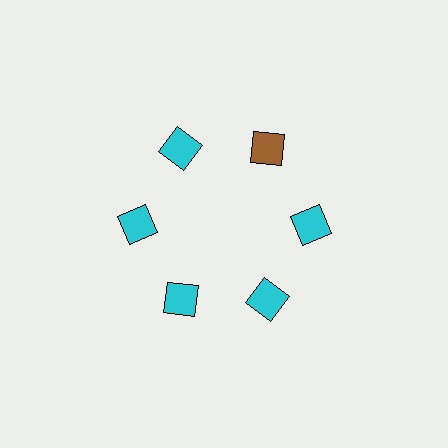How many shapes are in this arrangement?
There are 6 shapes arranged in a ring pattern.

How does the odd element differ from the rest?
It has a different color: brown instead of cyan.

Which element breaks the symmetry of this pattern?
The brown square at roughly the 1 o'clock position breaks the symmetry. All other shapes are cyan squares.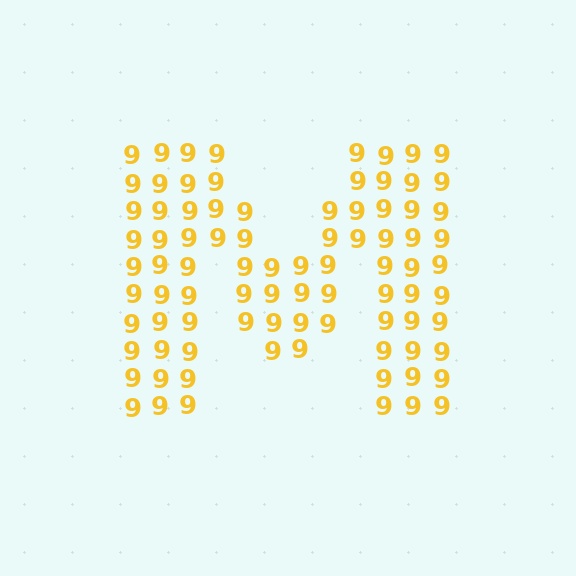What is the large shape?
The large shape is the letter M.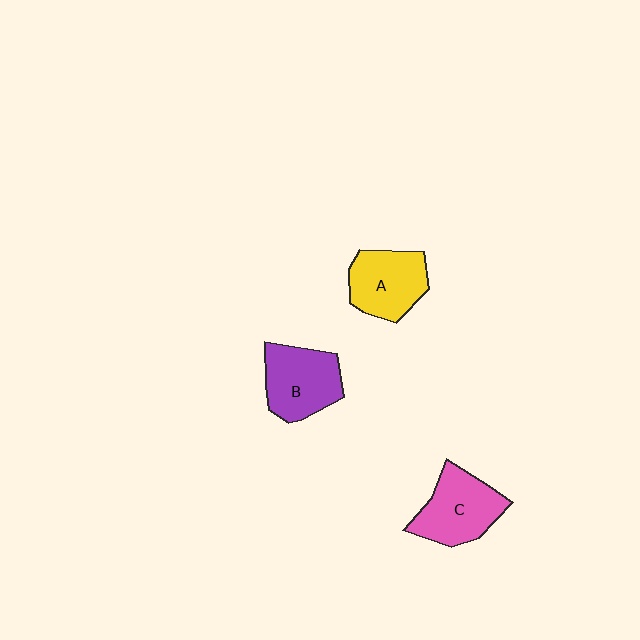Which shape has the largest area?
Shape C (pink).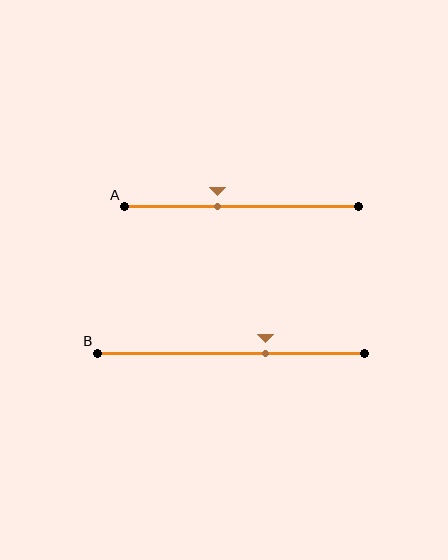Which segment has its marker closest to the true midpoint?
Segment A has its marker closest to the true midpoint.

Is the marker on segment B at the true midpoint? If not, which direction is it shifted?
No, the marker on segment B is shifted to the right by about 13% of the segment length.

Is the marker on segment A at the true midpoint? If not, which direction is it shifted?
No, the marker on segment A is shifted to the left by about 10% of the segment length.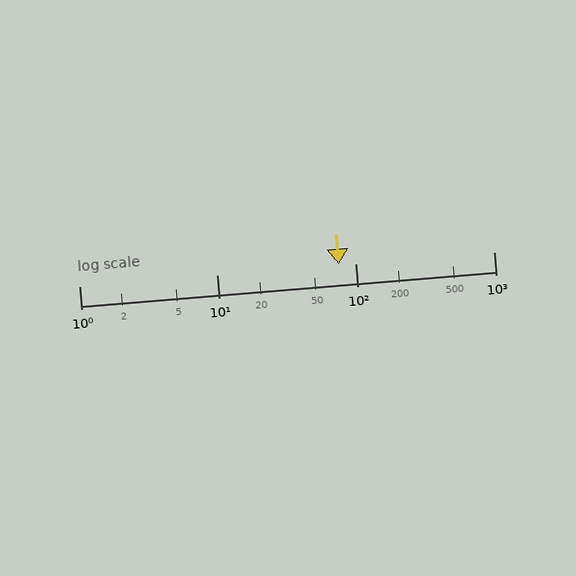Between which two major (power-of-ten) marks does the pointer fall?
The pointer is between 10 and 100.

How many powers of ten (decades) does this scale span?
The scale spans 3 decades, from 1 to 1000.